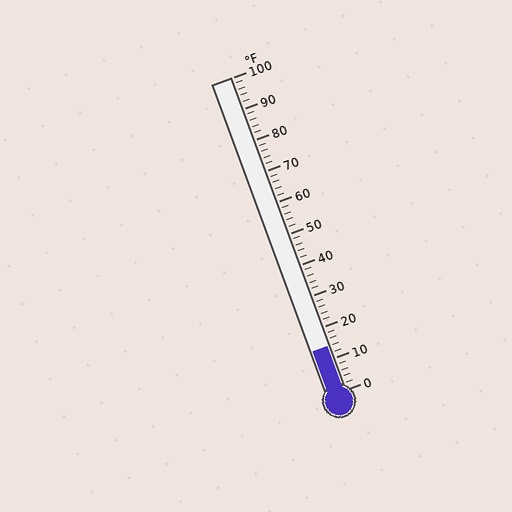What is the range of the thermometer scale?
The thermometer scale ranges from 0°F to 100°F.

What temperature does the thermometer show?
The thermometer shows approximately 14°F.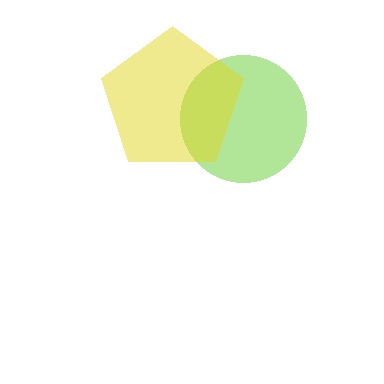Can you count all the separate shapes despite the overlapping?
Yes, there are 2 separate shapes.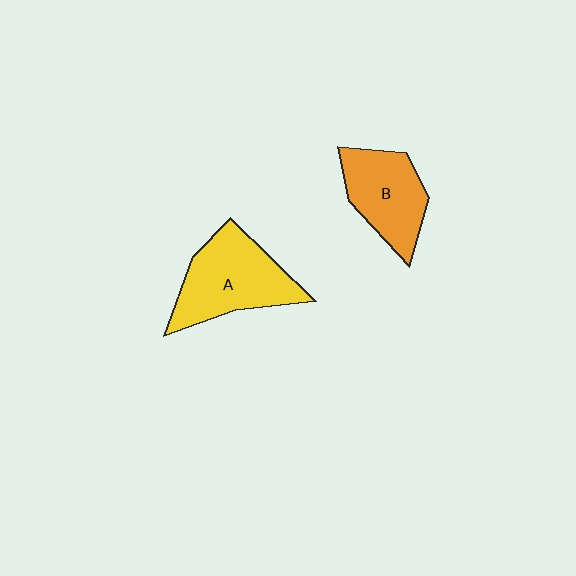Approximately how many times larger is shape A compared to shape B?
Approximately 1.2 times.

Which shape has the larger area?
Shape A (yellow).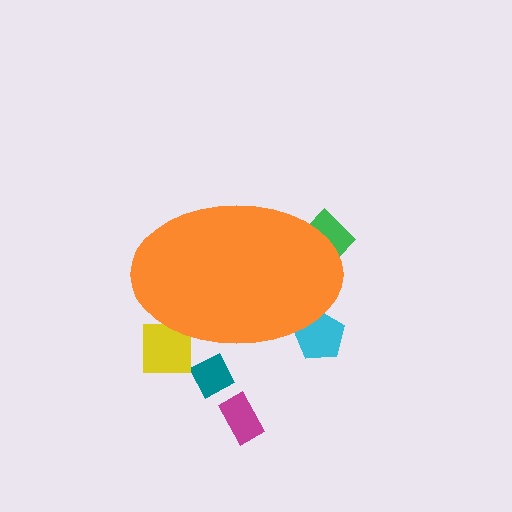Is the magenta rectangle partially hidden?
No, the magenta rectangle is fully visible.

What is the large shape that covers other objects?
An orange ellipse.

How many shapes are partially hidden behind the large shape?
4 shapes are partially hidden.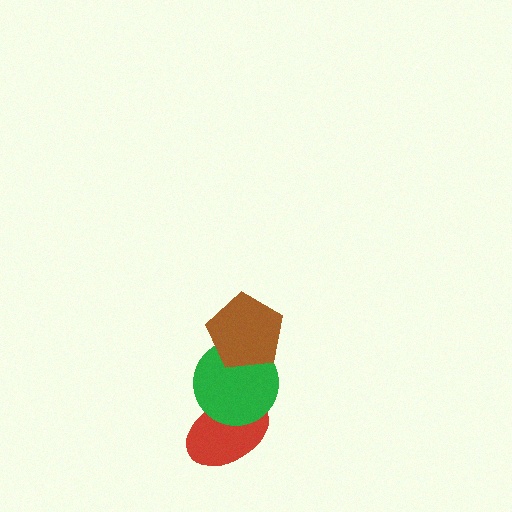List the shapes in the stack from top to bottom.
From top to bottom: the brown pentagon, the green circle, the red ellipse.